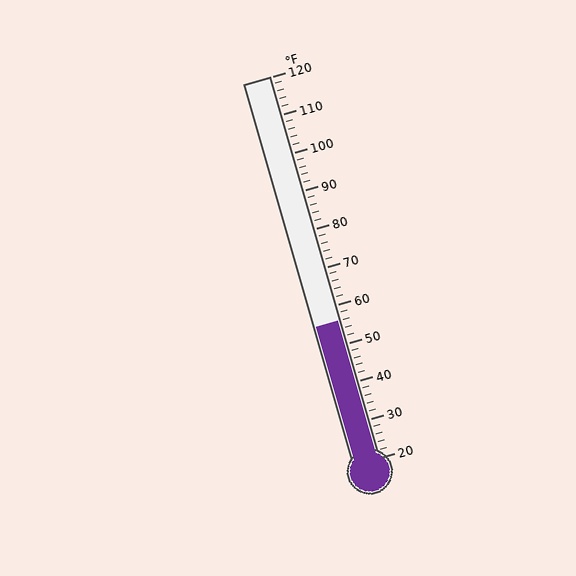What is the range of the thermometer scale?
The thermometer scale ranges from 20°F to 120°F.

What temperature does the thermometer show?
The thermometer shows approximately 56°F.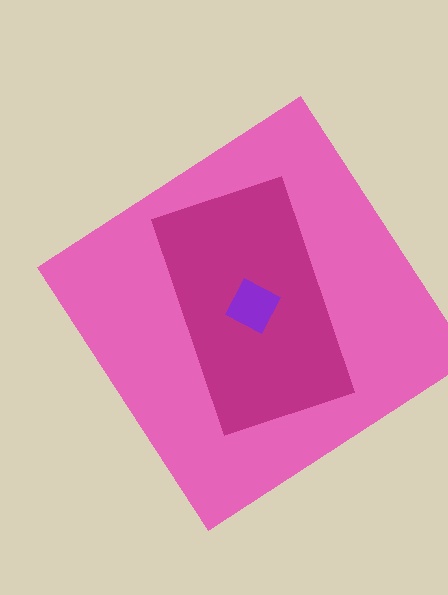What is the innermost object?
The purple diamond.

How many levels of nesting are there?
3.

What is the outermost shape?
The pink diamond.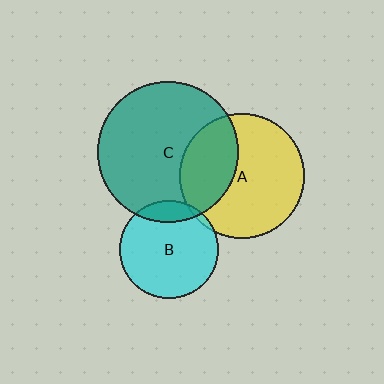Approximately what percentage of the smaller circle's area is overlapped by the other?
Approximately 15%.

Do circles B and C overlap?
Yes.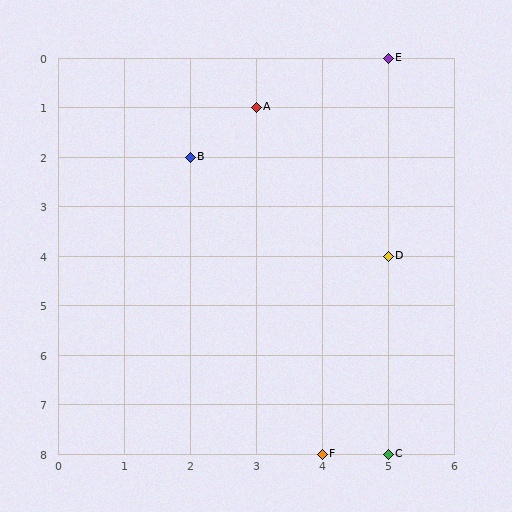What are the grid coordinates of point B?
Point B is at grid coordinates (2, 2).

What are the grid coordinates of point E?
Point E is at grid coordinates (5, 0).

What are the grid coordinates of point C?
Point C is at grid coordinates (5, 8).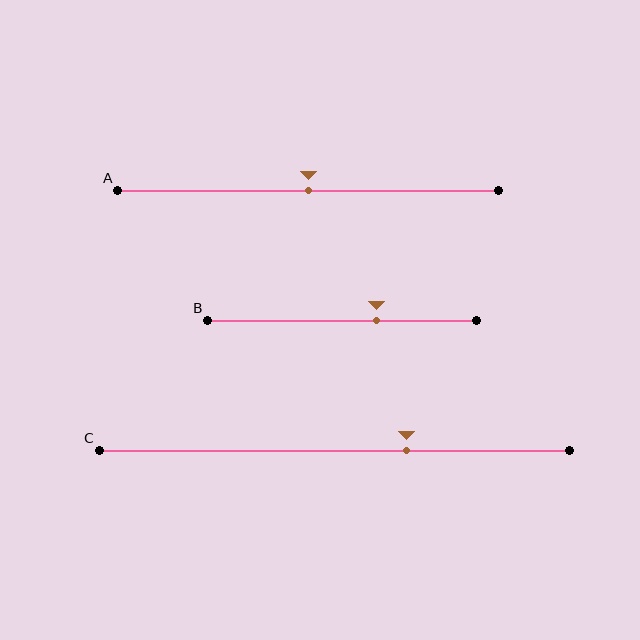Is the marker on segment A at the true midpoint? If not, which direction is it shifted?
Yes, the marker on segment A is at the true midpoint.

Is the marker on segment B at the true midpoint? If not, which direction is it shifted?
No, the marker on segment B is shifted to the right by about 13% of the segment length.